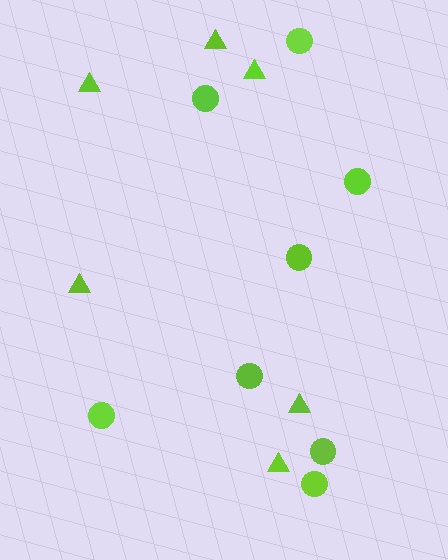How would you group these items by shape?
There are 2 groups: one group of triangles (6) and one group of circles (8).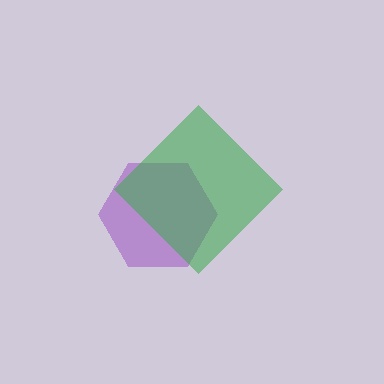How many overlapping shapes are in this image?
There are 2 overlapping shapes in the image.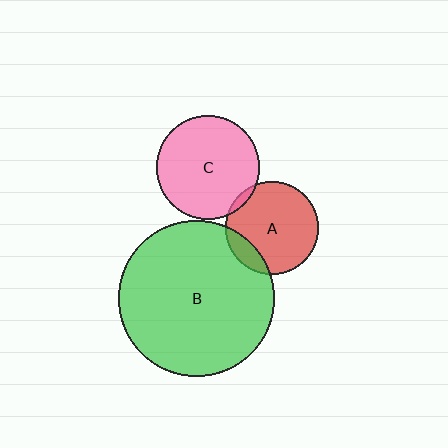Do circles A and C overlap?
Yes.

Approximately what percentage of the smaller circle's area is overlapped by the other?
Approximately 5%.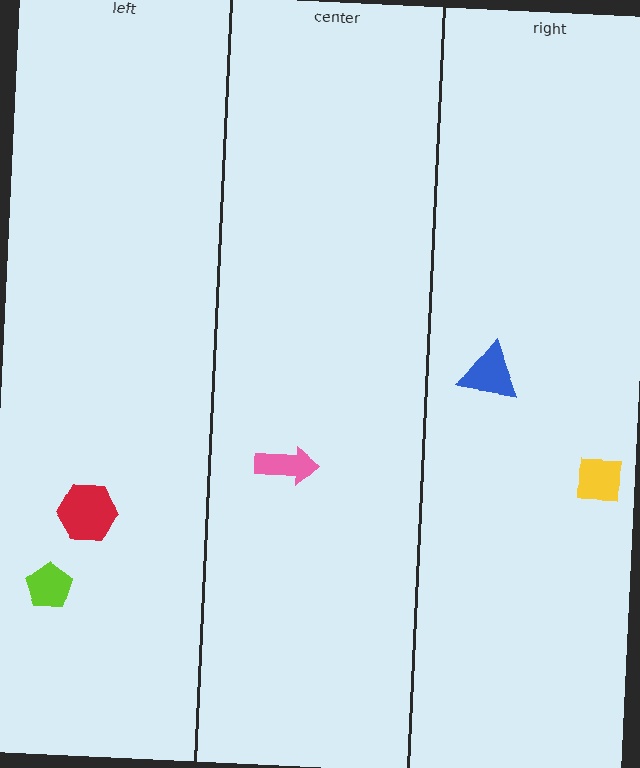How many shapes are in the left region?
2.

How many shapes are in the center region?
1.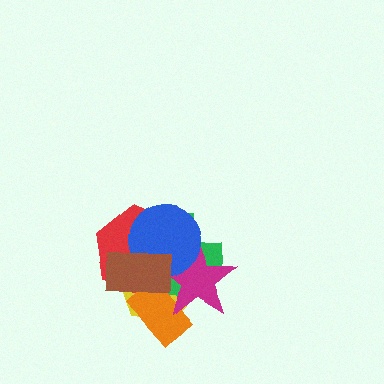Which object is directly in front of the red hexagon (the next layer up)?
The orange rectangle is directly in front of the red hexagon.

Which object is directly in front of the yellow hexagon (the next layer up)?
The green cross is directly in front of the yellow hexagon.